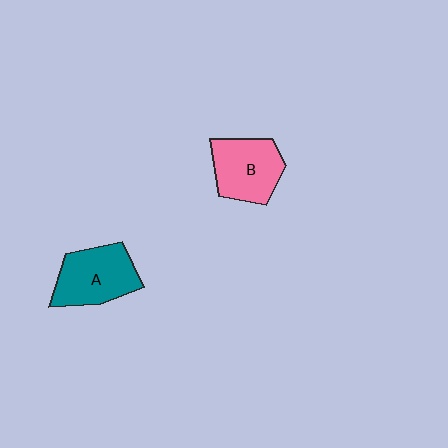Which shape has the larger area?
Shape A (teal).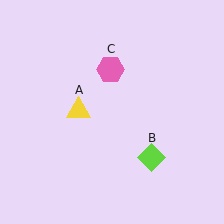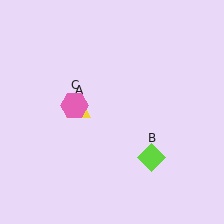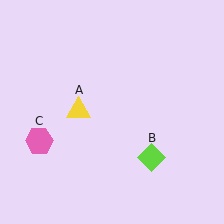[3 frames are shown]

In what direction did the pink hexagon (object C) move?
The pink hexagon (object C) moved down and to the left.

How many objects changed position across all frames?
1 object changed position: pink hexagon (object C).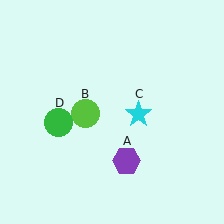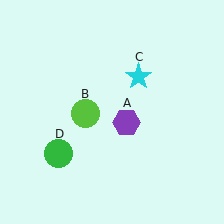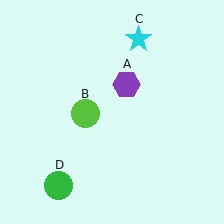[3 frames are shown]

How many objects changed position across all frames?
3 objects changed position: purple hexagon (object A), cyan star (object C), green circle (object D).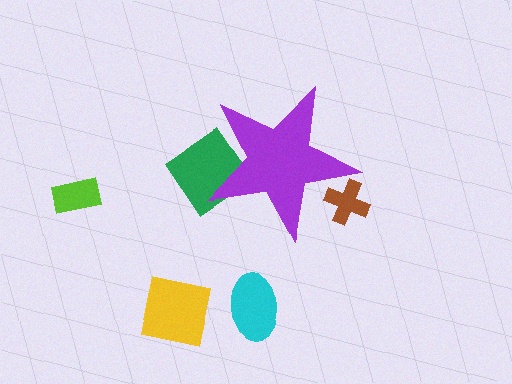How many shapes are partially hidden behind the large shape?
2 shapes are partially hidden.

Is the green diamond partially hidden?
Yes, the green diamond is partially hidden behind the purple star.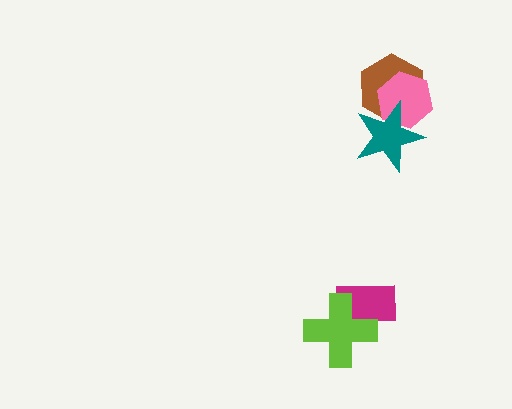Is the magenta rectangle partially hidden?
Yes, it is partially covered by another shape.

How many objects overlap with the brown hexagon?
2 objects overlap with the brown hexagon.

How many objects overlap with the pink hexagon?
2 objects overlap with the pink hexagon.